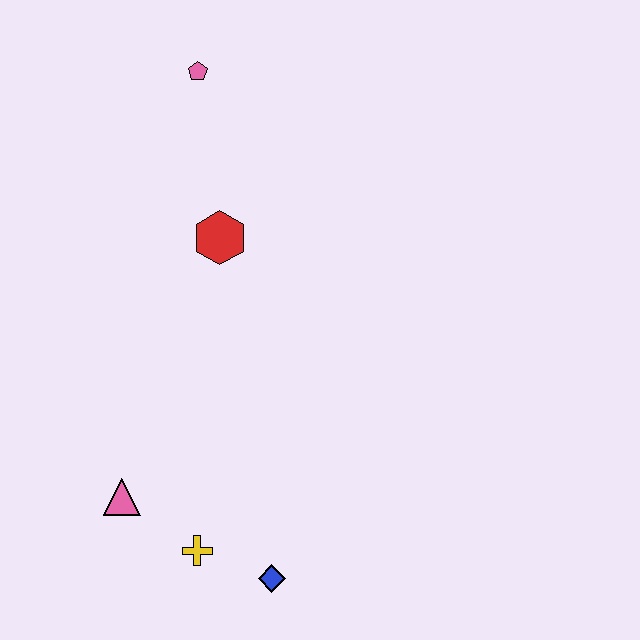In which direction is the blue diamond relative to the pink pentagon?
The blue diamond is below the pink pentagon.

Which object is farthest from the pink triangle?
The pink pentagon is farthest from the pink triangle.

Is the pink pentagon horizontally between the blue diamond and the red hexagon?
No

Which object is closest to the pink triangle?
The yellow cross is closest to the pink triangle.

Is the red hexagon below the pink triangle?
No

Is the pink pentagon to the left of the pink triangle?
No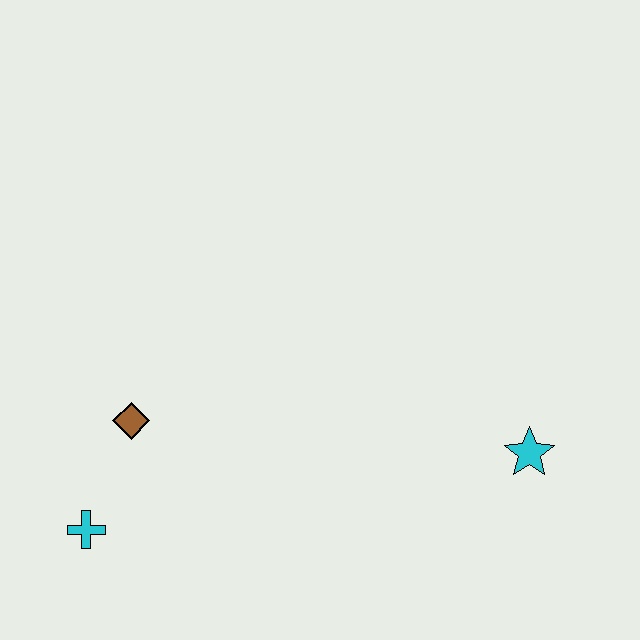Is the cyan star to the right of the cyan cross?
Yes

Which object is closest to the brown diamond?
The cyan cross is closest to the brown diamond.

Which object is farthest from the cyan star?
The cyan cross is farthest from the cyan star.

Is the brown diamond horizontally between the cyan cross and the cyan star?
Yes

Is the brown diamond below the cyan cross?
No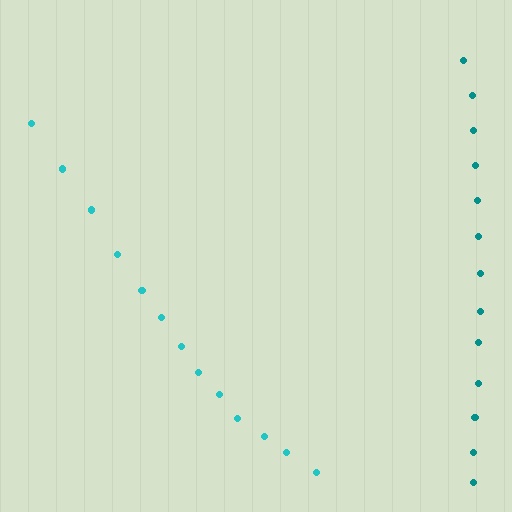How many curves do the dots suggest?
There are 2 distinct paths.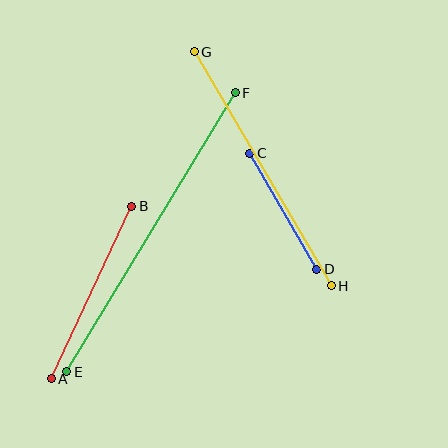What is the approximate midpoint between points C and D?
The midpoint is at approximately (283, 211) pixels.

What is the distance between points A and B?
The distance is approximately 190 pixels.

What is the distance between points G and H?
The distance is approximately 271 pixels.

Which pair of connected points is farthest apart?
Points E and F are farthest apart.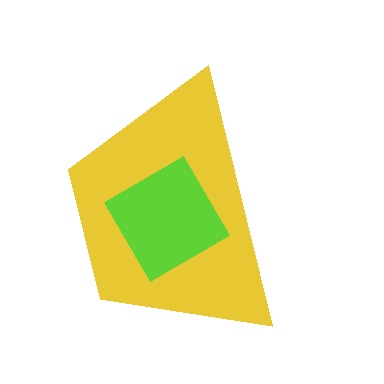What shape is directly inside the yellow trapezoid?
The lime diamond.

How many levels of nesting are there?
2.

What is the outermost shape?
The yellow trapezoid.